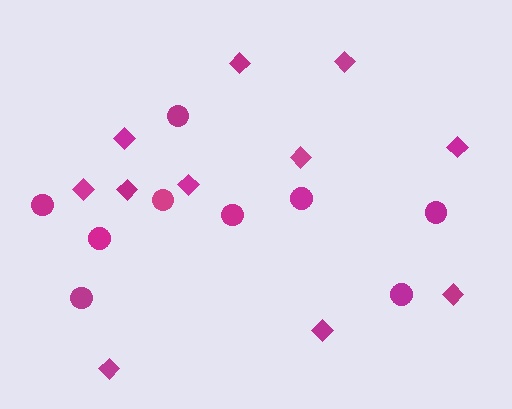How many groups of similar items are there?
There are 2 groups: one group of circles (9) and one group of diamonds (11).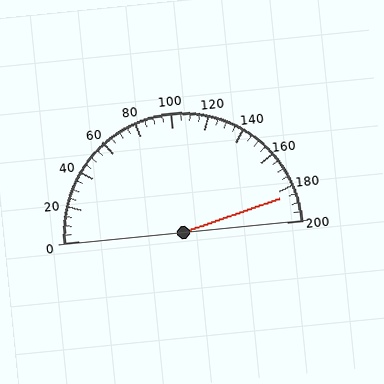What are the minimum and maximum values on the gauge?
The gauge ranges from 0 to 200.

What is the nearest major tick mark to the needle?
The nearest major tick mark is 180.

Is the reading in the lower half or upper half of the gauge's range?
The reading is in the upper half of the range (0 to 200).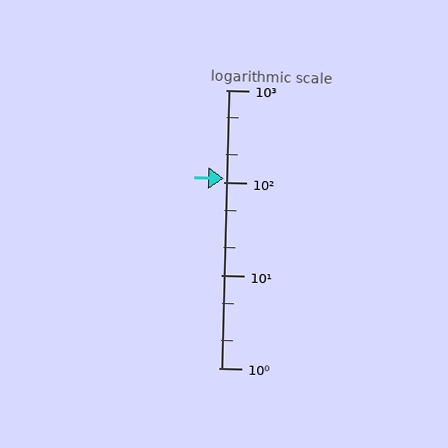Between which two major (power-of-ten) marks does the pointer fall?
The pointer is between 100 and 1000.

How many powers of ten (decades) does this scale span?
The scale spans 3 decades, from 1 to 1000.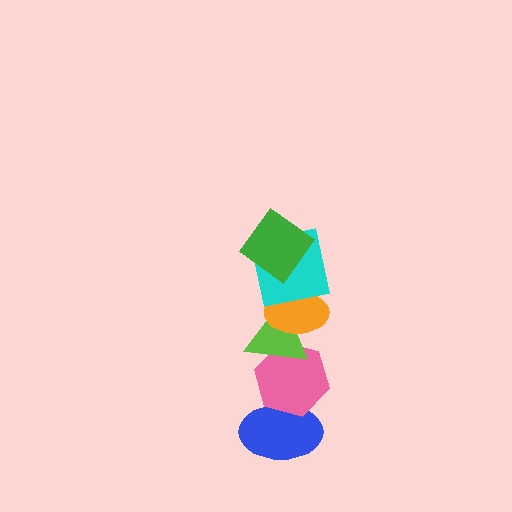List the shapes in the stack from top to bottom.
From top to bottom: the green diamond, the cyan square, the orange ellipse, the lime triangle, the pink hexagon, the blue ellipse.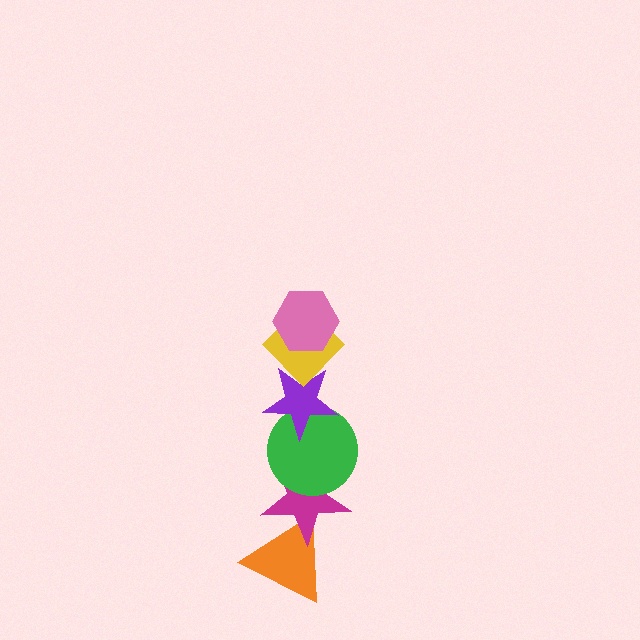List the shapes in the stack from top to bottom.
From top to bottom: the pink hexagon, the yellow diamond, the purple star, the green circle, the magenta star, the orange triangle.